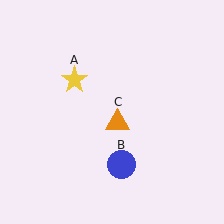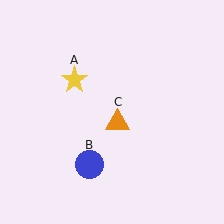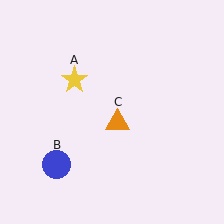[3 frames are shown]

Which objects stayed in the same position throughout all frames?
Yellow star (object A) and orange triangle (object C) remained stationary.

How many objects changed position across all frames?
1 object changed position: blue circle (object B).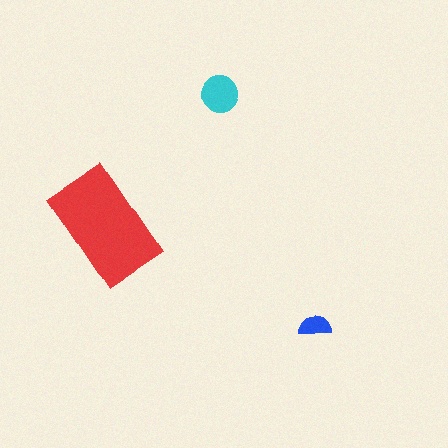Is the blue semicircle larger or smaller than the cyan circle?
Smaller.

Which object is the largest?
The red rectangle.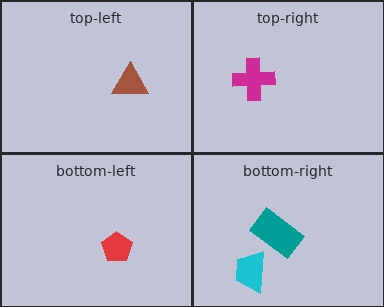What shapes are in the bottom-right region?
The teal rectangle, the cyan trapezoid.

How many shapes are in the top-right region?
1.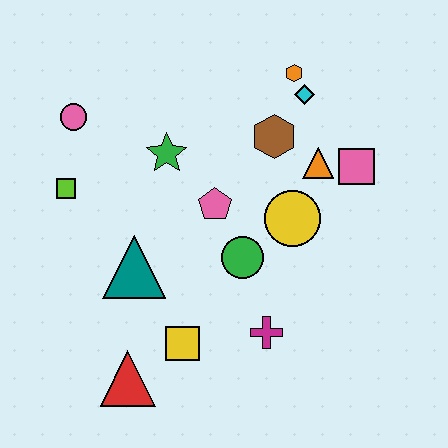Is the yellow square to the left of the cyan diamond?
Yes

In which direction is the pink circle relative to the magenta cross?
The pink circle is above the magenta cross.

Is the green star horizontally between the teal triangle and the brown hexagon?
Yes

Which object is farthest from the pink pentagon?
The red triangle is farthest from the pink pentagon.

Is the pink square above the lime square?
Yes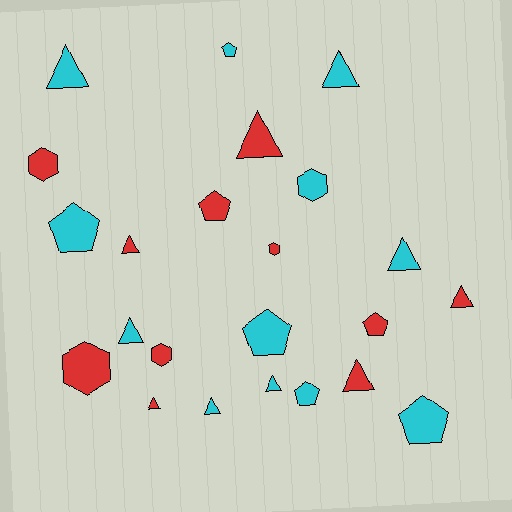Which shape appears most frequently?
Triangle, with 11 objects.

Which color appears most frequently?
Cyan, with 12 objects.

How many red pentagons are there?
There are 2 red pentagons.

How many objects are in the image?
There are 23 objects.